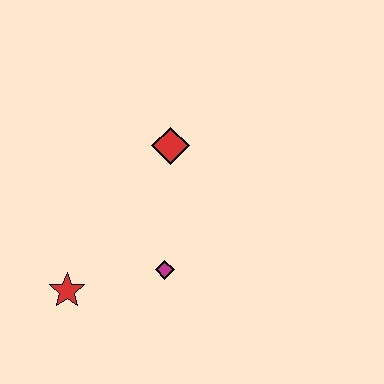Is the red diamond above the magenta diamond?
Yes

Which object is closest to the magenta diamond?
The red star is closest to the magenta diamond.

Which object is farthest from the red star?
The red diamond is farthest from the red star.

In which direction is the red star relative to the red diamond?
The red star is below the red diamond.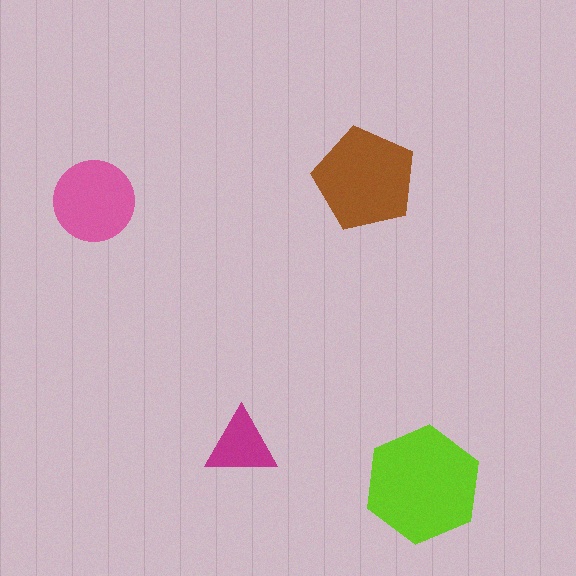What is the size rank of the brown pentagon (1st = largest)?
2nd.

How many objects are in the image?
There are 4 objects in the image.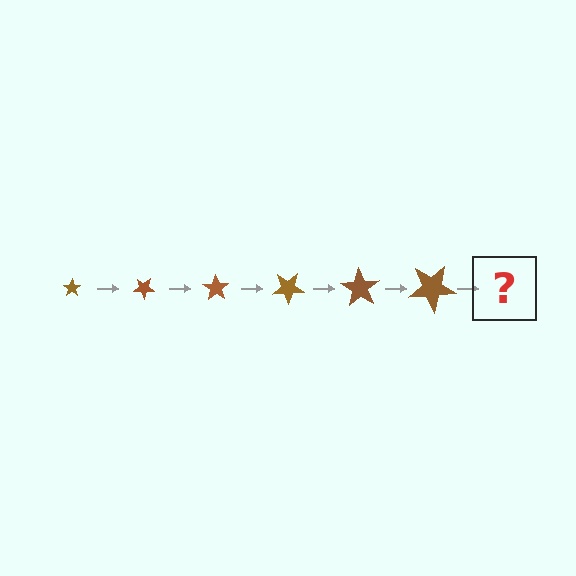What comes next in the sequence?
The next element should be a star, larger than the previous one and rotated 210 degrees from the start.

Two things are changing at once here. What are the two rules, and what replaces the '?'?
The two rules are that the star grows larger each step and it rotates 35 degrees each step. The '?' should be a star, larger than the previous one and rotated 210 degrees from the start.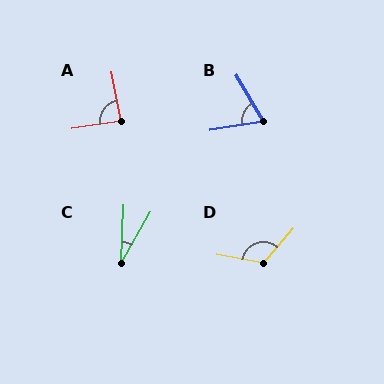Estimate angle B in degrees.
Approximately 69 degrees.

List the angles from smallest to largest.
C (27°), B (69°), A (88°), D (120°).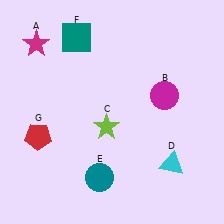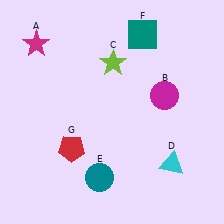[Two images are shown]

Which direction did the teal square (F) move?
The teal square (F) moved right.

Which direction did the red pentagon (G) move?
The red pentagon (G) moved right.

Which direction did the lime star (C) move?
The lime star (C) moved up.